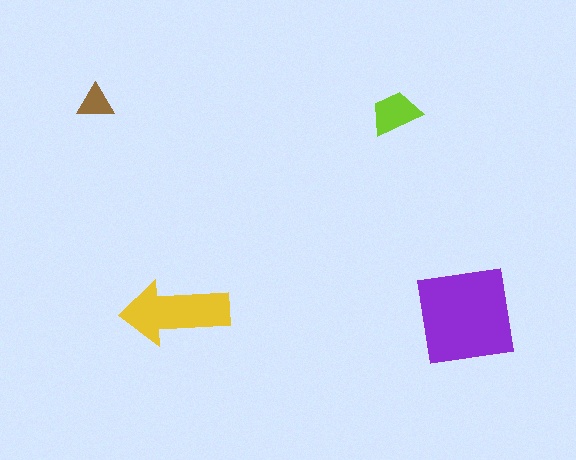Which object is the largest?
The purple square.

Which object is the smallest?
The brown triangle.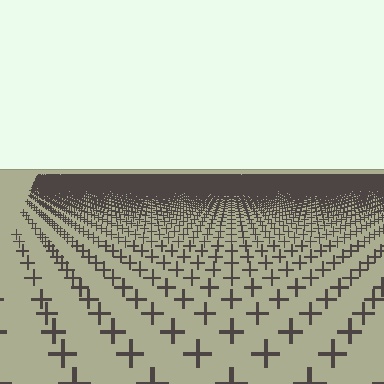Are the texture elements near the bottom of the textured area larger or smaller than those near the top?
Larger. Near the bottom, elements are closer to the viewer and appear at a bigger on-screen size.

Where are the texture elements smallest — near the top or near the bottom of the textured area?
Near the top.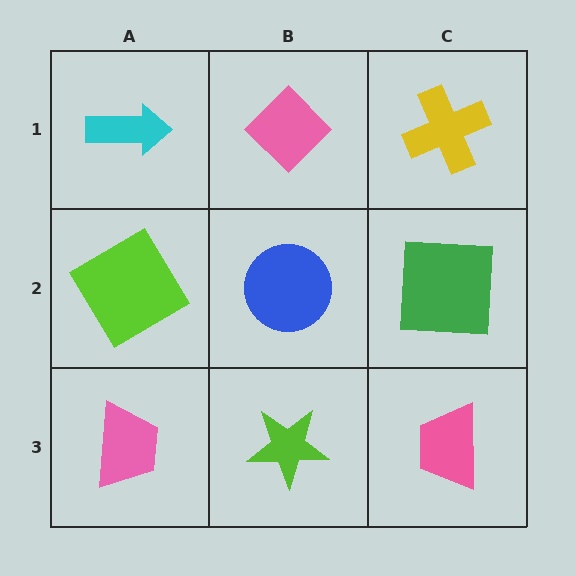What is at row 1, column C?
A yellow cross.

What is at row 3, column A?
A pink trapezoid.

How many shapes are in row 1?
3 shapes.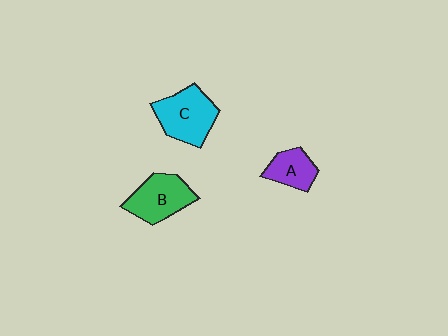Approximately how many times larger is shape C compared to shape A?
Approximately 1.6 times.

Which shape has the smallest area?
Shape A (purple).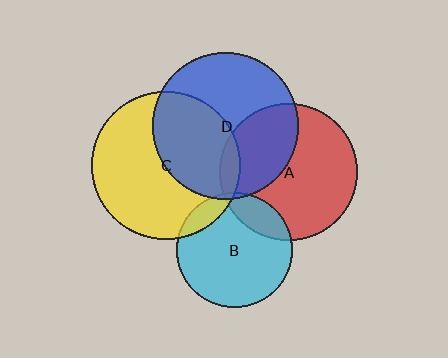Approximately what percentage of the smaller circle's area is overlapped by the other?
Approximately 5%.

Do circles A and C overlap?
Yes.